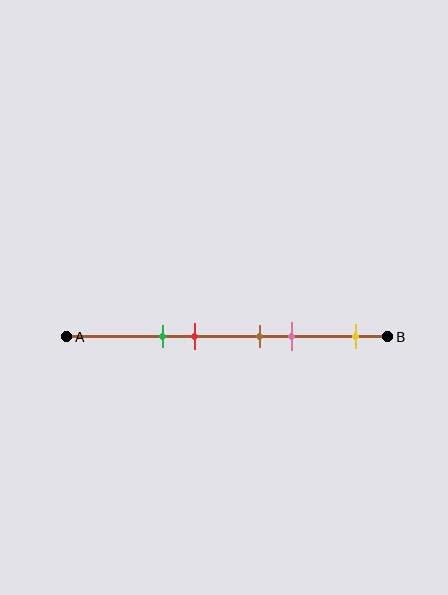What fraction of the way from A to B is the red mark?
The red mark is approximately 40% (0.4) of the way from A to B.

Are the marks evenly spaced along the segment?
No, the marks are not evenly spaced.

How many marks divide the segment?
There are 5 marks dividing the segment.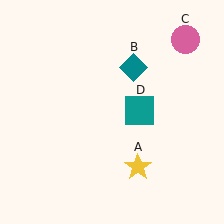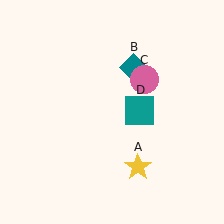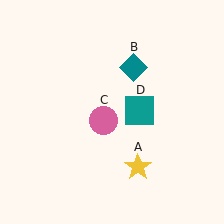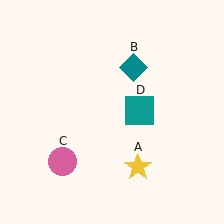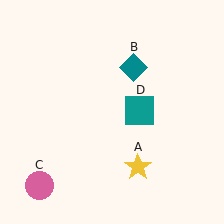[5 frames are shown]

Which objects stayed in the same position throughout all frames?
Yellow star (object A) and teal diamond (object B) and teal square (object D) remained stationary.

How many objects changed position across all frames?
1 object changed position: pink circle (object C).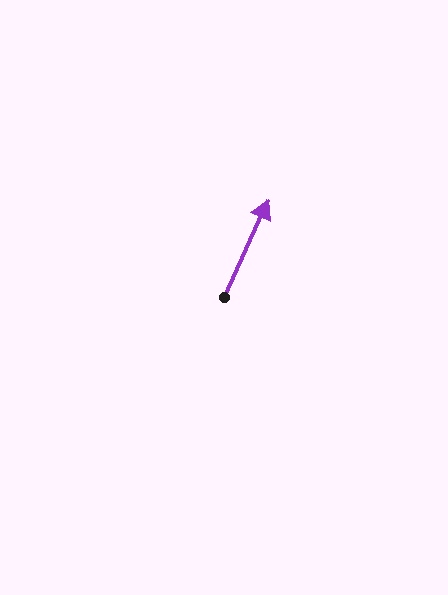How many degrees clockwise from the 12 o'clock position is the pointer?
Approximately 25 degrees.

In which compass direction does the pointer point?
Northeast.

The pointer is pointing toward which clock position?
Roughly 1 o'clock.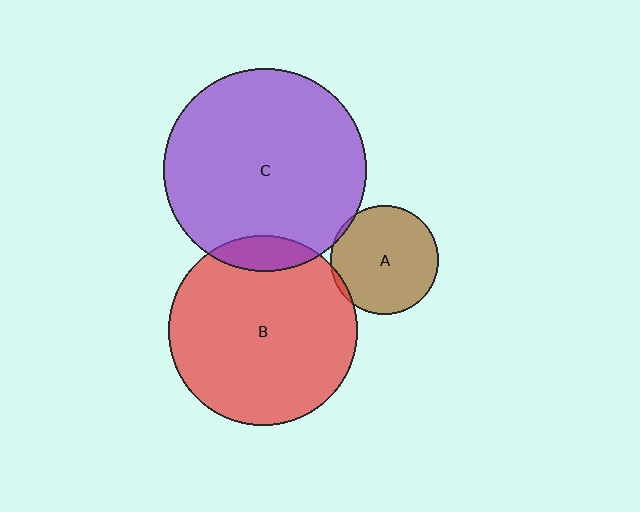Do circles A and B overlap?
Yes.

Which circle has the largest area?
Circle C (purple).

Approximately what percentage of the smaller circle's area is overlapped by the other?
Approximately 5%.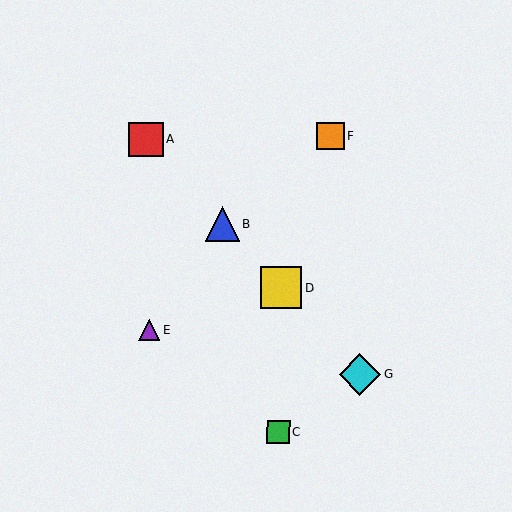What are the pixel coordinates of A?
Object A is at (146, 140).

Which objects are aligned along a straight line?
Objects A, B, D, G are aligned along a straight line.